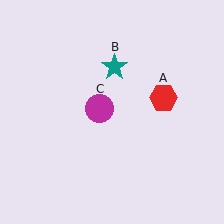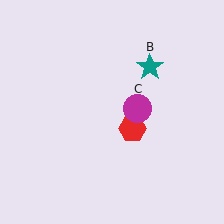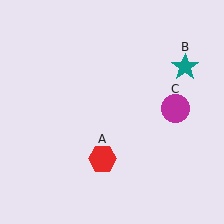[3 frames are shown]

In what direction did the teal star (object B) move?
The teal star (object B) moved right.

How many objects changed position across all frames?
3 objects changed position: red hexagon (object A), teal star (object B), magenta circle (object C).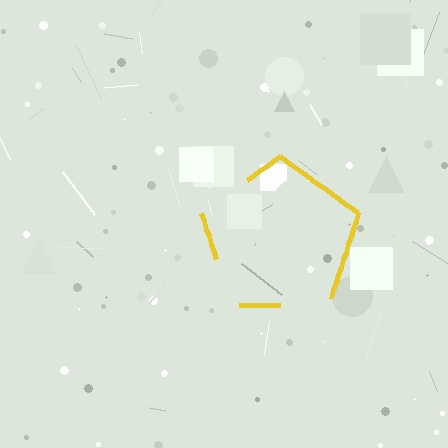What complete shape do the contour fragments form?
The contour fragments form a pentagon.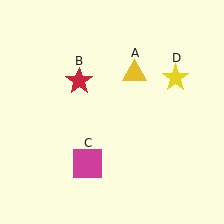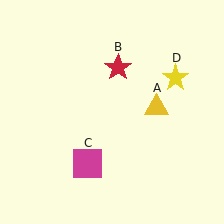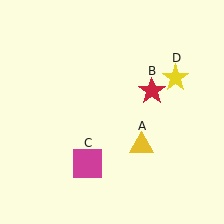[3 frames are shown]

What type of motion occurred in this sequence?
The yellow triangle (object A), red star (object B) rotated clockwise around the center of the scene.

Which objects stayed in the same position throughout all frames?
Magenta square (object C) and yellow star (object D) remained stationary.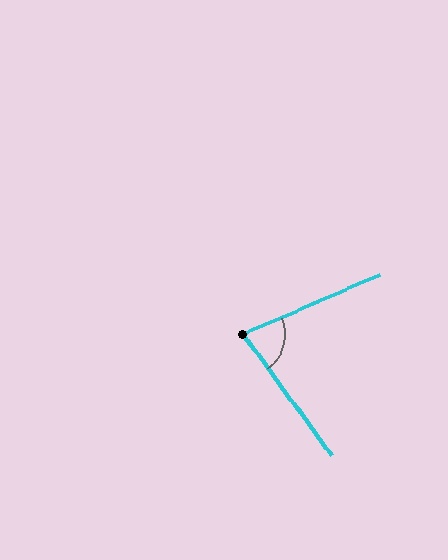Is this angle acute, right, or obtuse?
It is acute.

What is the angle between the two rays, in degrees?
Approximately 77 degrees.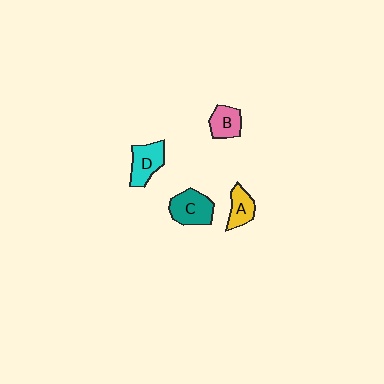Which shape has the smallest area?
Shape A (yellow).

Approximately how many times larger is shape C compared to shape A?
Approximately 1.5 times.